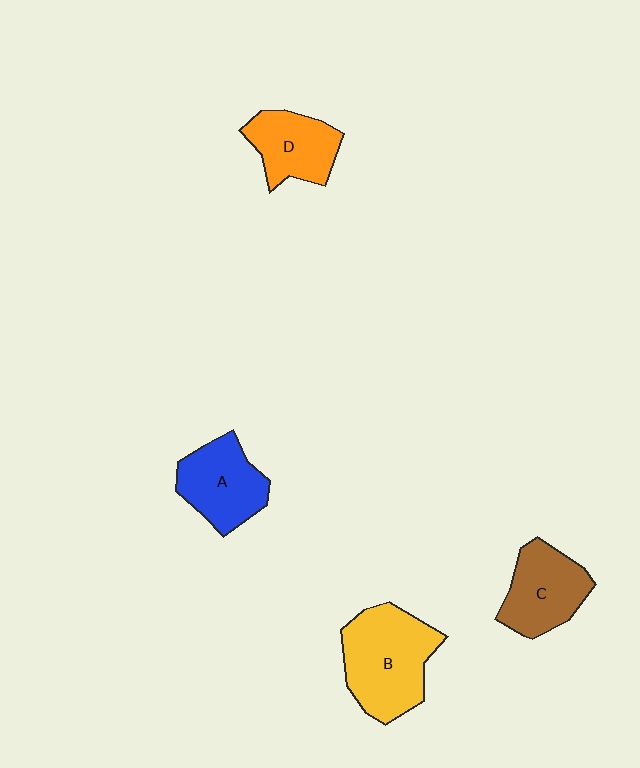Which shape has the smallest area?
Shape D (orange).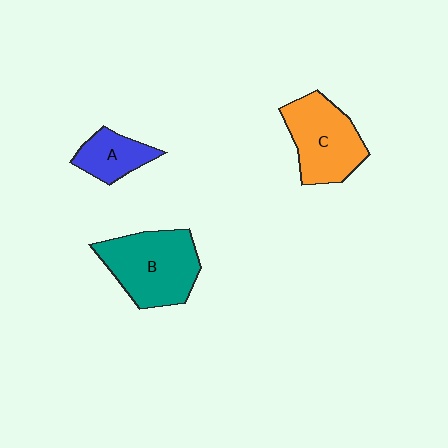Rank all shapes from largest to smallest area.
From largest to smallest: B (teal), C (orange), A (blue).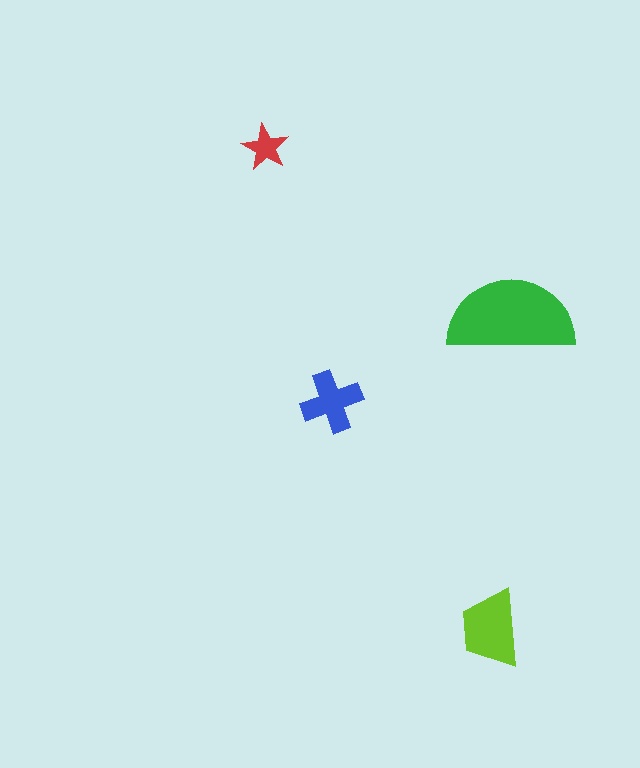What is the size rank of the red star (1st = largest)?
4th.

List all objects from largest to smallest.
The green semicircle, the lime trapezoid, the blue cross, the red star.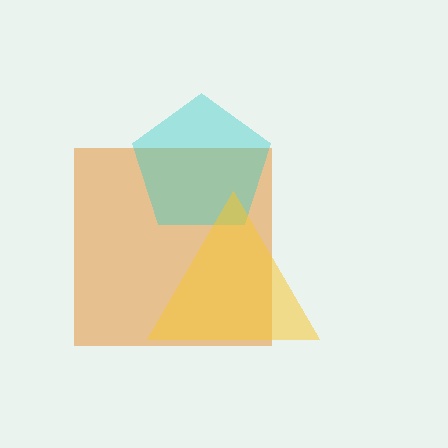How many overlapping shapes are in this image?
There are 3 overlapping shapes in the image.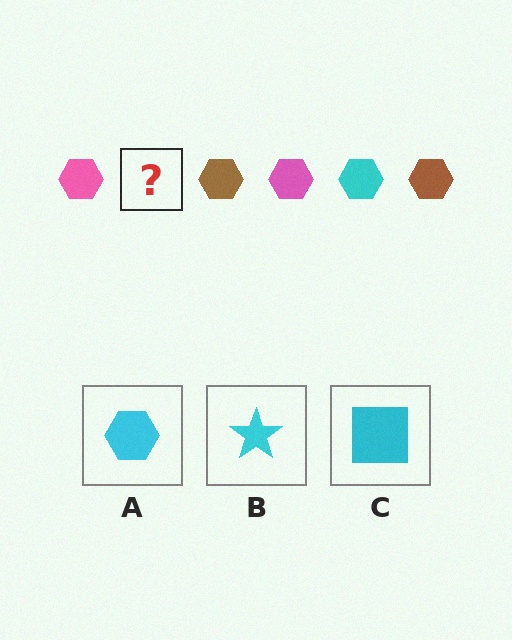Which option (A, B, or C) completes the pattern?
A.